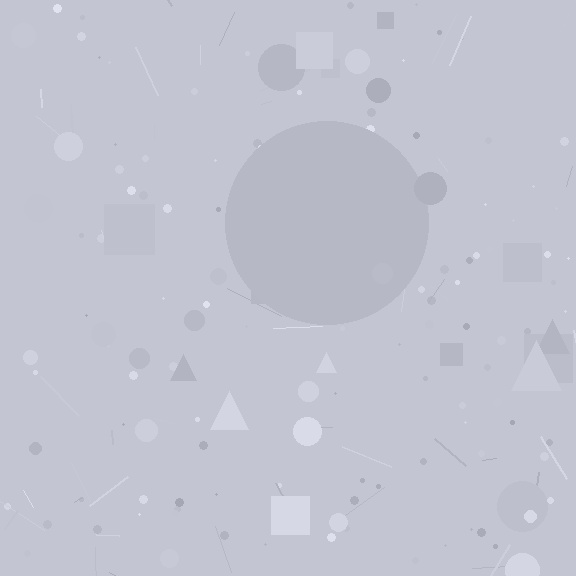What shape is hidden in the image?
A circle is hidden in the image.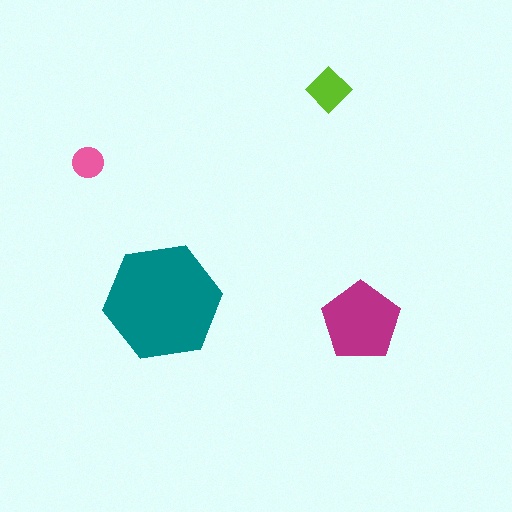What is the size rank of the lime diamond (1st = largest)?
3rd.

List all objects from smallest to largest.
The pink circle, the lime diamond, the magenta pentagon, the teal hexagon.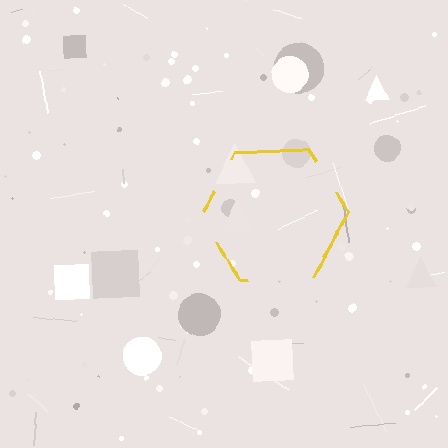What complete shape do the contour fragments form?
The contour fragments form a hexagon.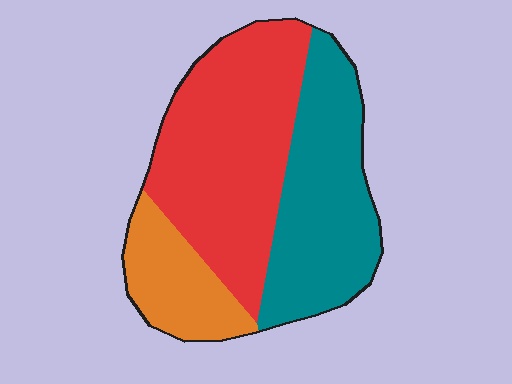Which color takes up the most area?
Red, at roughly 45%.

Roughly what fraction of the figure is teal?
Teal takes up about three eighths (3/8) of the figure.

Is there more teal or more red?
Red.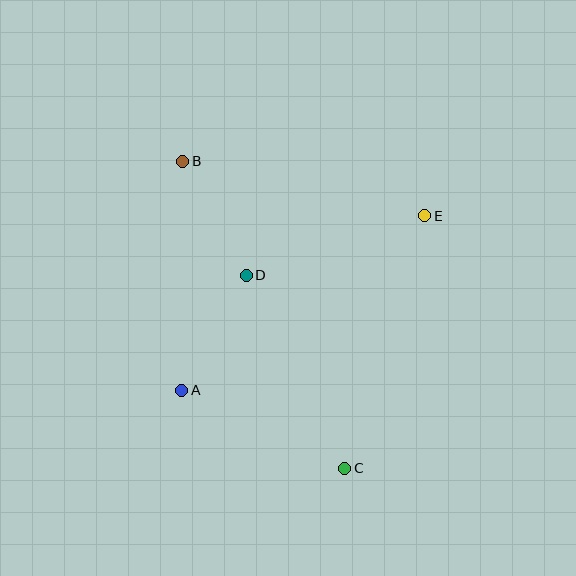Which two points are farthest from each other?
Points B and C are farthest from each other.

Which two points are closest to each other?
Points B and D are closest to each other.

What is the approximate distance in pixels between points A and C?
The distance between A and C is approximately 181 pixels.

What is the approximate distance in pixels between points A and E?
The distance between A and E is approximately 299 pixels.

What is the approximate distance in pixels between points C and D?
The distance between C and D is approximately 217 pixels.